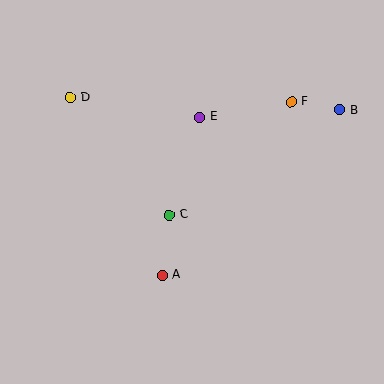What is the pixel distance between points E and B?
The distance between E and B is 140 pixels.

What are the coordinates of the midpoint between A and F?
The midpoint between A and F is at (227, 188).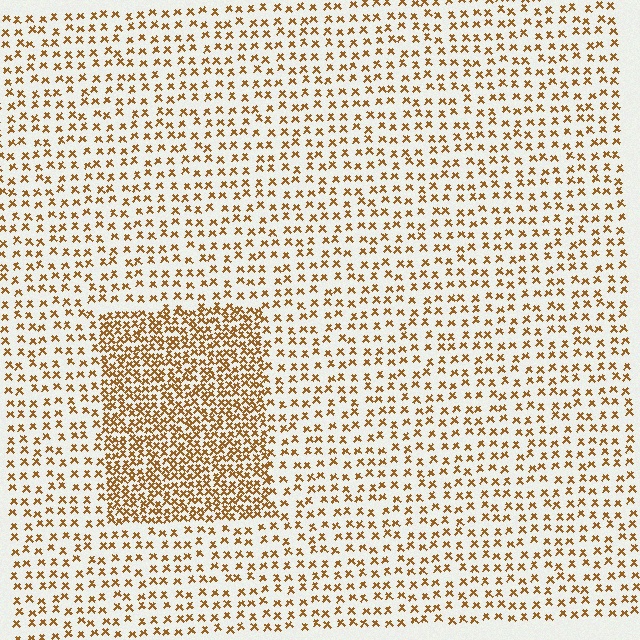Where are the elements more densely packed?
The elements are more densely packed inside the rectangle boundary.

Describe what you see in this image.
The image contains small brown elements arranged at two different densities. A rectangle-shaped region is visible where the elements are more densely packed than the surrounding area.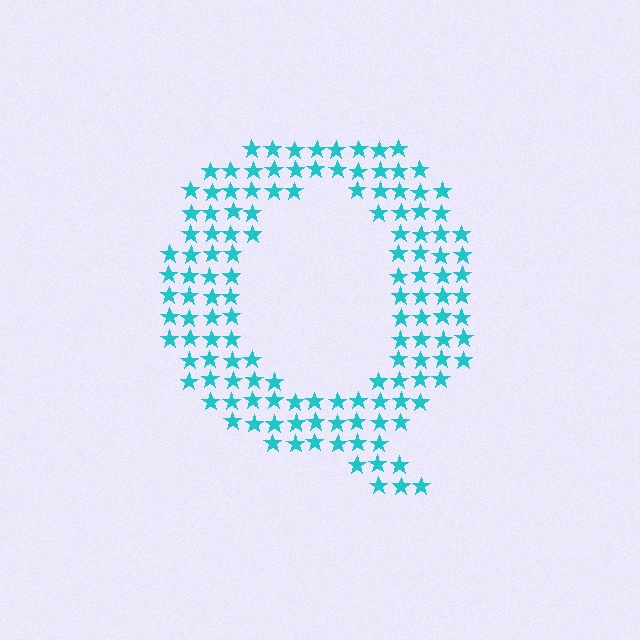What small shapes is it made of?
It is made of small stars.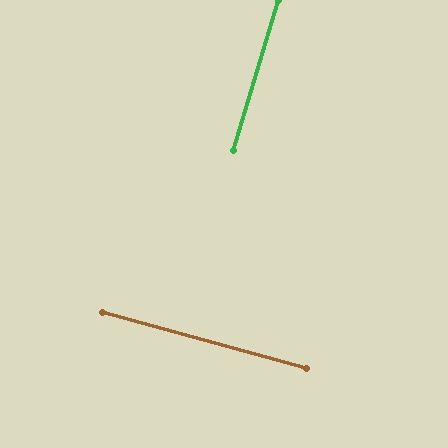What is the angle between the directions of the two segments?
Approximately 88 degrees.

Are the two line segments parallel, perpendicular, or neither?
Perpendicular — they meet at approximately 88°.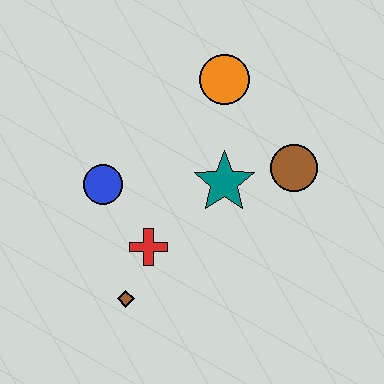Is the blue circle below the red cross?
No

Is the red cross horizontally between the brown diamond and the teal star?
Yes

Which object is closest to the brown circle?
The teal star is closest to the brown circle.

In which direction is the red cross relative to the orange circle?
The red cross is below the orange circle.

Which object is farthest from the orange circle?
The brown diamond is farthest from the orange circle.